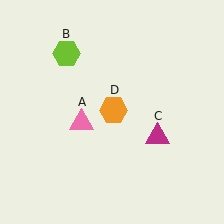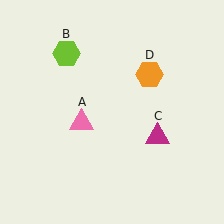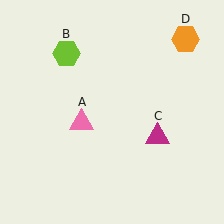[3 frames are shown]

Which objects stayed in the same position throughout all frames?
Pink triangle (object A) and lime hexagon (object B) and magenta triangle (object C) remained stationary.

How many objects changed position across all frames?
1 object changed position: orange hexagon (object D).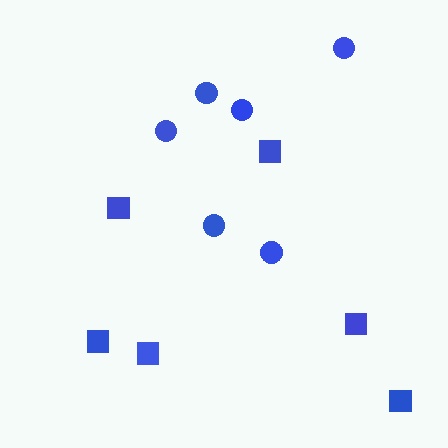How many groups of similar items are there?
There are 2 groups: one group of circles (6) and one group of squares (6).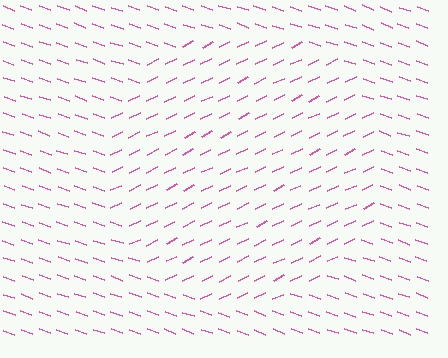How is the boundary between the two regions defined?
The boundary is defined purely by a change in line orientation (approximately 45 degrees difference). All lines are the same color and thickness.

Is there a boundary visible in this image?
Yes, there is a texture boundary formed by a change in line orientation.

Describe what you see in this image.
The image is filled with small pink line segments. A circle region in the image has lines oriented differently from the surrounding lines, creating a visible texture boundary.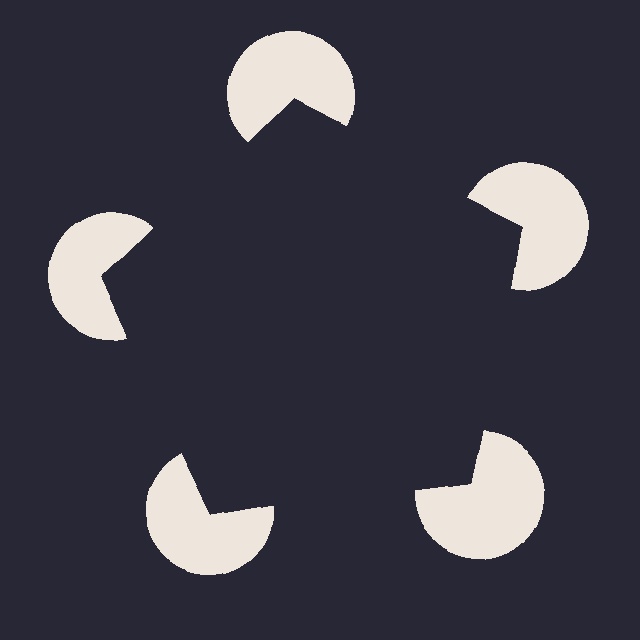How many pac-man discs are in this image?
There are 5 — one at each vertex of the illusory pentagon.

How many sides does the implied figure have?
5 sides.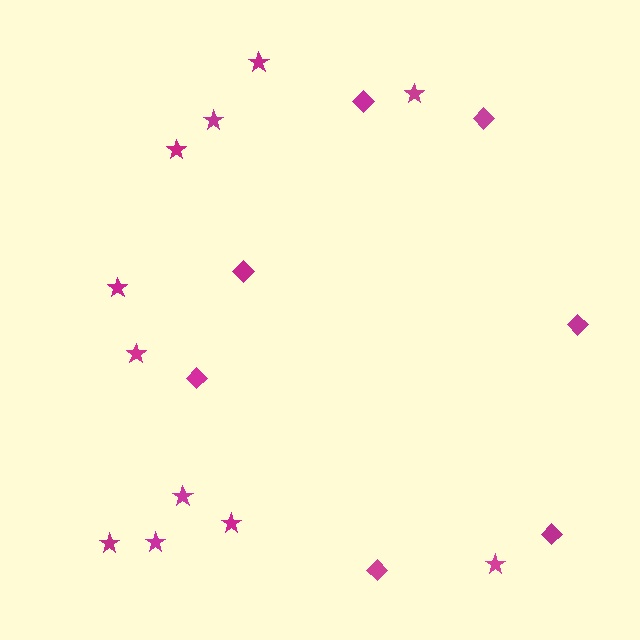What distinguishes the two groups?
There are 2 groups: one group of diamonds (7) and one group of stars (11).